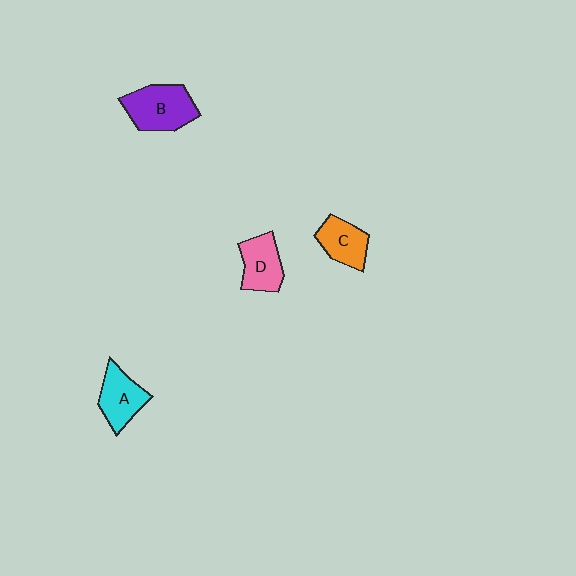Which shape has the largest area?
Shape B (purple).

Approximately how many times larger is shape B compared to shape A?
Approximately 1.3 times.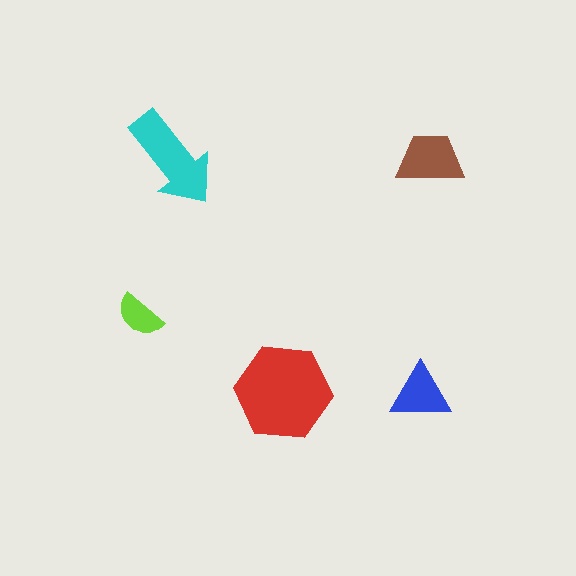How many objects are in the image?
There are 5 objects in the image.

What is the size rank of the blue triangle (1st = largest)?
4th.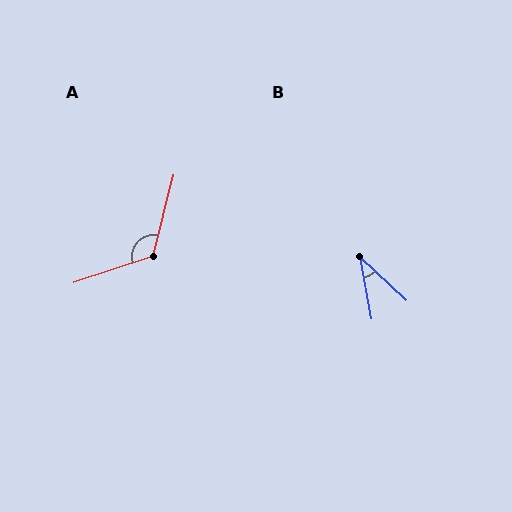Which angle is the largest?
A, at approximately 123 degrees.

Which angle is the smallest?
B, at approximately 37 degrees.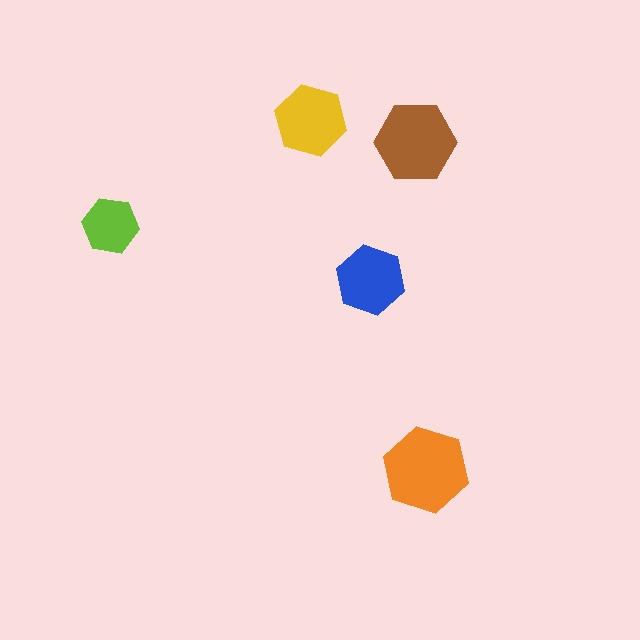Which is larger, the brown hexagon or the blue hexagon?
The brown one.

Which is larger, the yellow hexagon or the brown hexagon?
The brown one.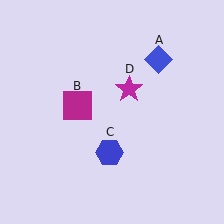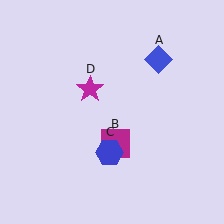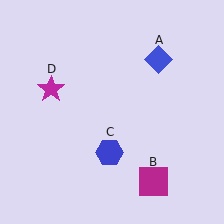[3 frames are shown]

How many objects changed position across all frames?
2 objects changed position: magenta square (object B), magenta star (object D).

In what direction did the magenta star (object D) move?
The magenta star (object D) moved left.